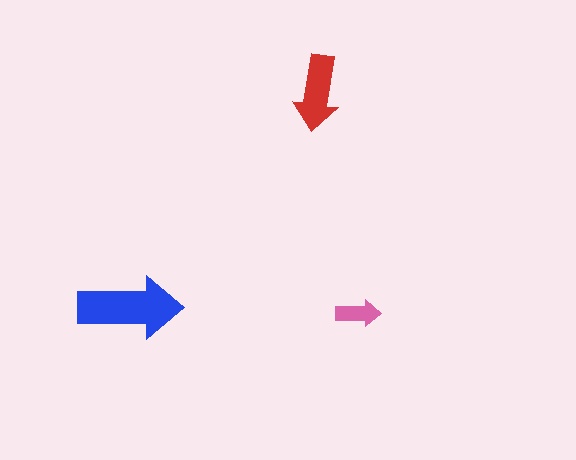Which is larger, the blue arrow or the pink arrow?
The blue one.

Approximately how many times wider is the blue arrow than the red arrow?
About 1.5 times wider.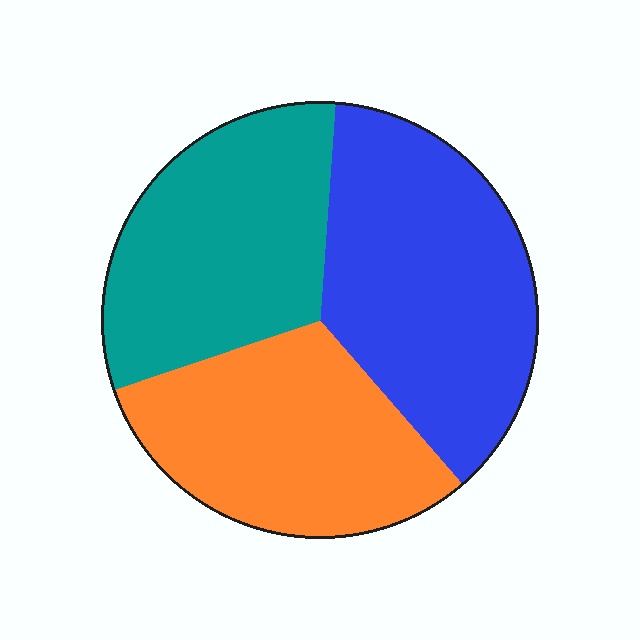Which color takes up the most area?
Blue, at roughly 35%.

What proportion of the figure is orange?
Orange takes up between a quarter and a half of the figure.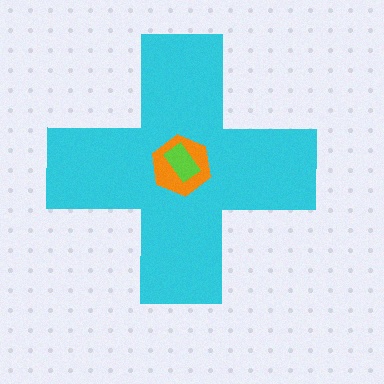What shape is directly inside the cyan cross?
The orange hexagon.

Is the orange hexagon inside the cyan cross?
Yes.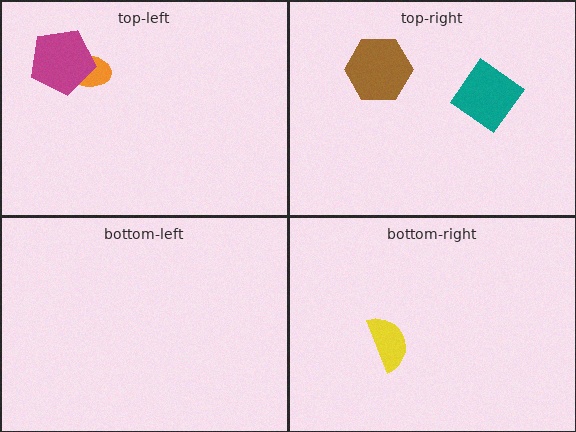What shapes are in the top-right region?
The teal diamond, the brown hexagon.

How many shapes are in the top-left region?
2.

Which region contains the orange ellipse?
The top-left region.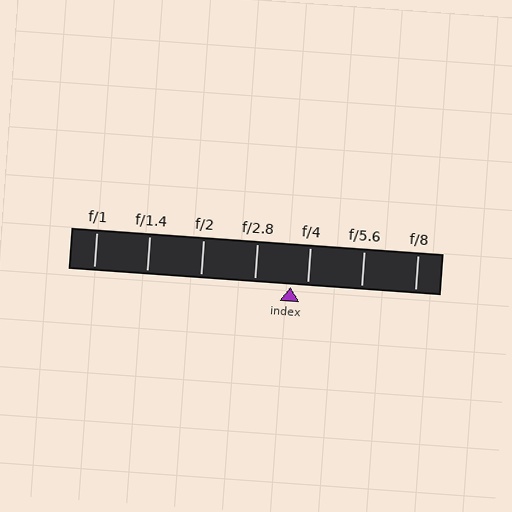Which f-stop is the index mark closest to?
The index mark is closest to f/4.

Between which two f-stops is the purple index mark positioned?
The index mark is between f/2.8 and f/4.